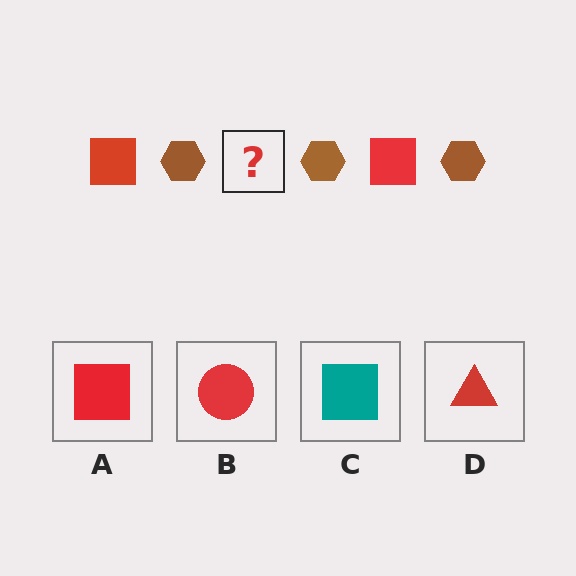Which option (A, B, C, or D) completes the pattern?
A.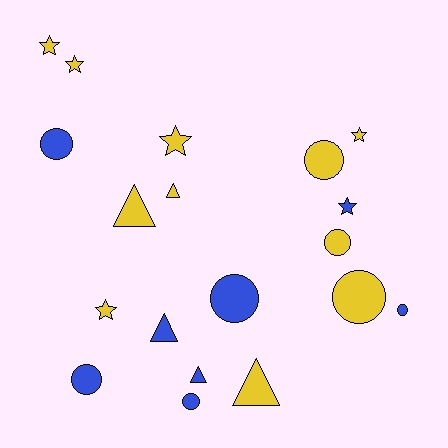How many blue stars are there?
There is 1 blue star.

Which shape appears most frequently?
Circle, with 8 objects.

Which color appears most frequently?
Yellow, with 11 objects.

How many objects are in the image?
There are 19 objects.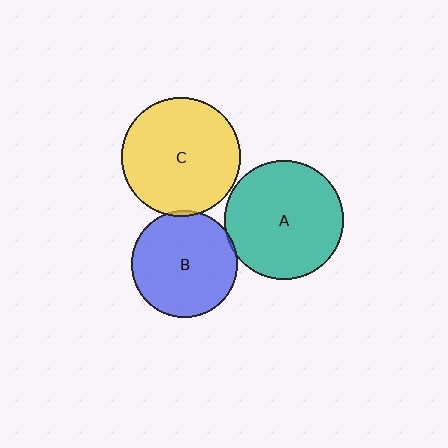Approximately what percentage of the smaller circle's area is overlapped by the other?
Approximately 5%.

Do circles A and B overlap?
Yes.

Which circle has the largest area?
Circle A (teal).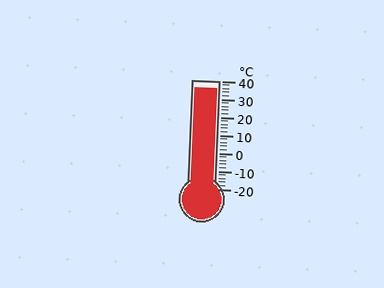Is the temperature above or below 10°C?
The temperature is above 10°C.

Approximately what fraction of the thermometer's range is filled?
The thermometer is filled to approximately 95% of its range.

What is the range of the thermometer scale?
The thermometer scale ranges from -20°C to 40°C.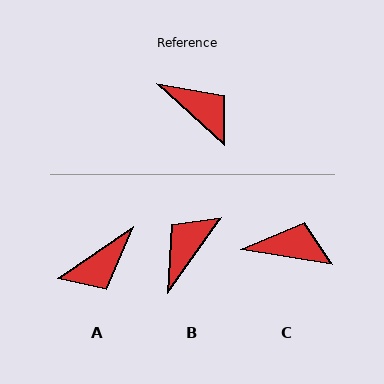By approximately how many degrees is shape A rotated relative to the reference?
Approximately 103 degrees clockwise.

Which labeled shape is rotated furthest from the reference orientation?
A, about 103 degrees away.